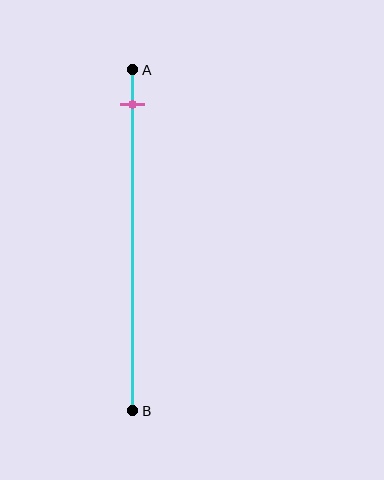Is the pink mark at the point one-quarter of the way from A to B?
No, the mark is at about 10% from A, not at the 25% one-quarter point.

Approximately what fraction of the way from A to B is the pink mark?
The pink mark is approximately 10% of the way from A to B.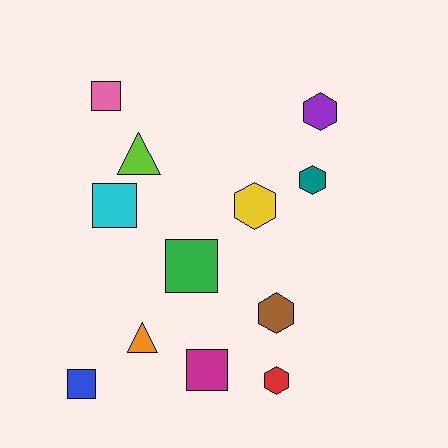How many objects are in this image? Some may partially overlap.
There are 12 objects.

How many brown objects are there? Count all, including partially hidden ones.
There is 1 brown object.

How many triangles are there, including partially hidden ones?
There are 2 triangles.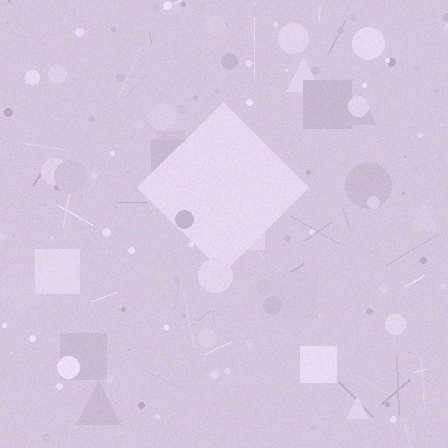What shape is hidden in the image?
A diamond is hidden in the image.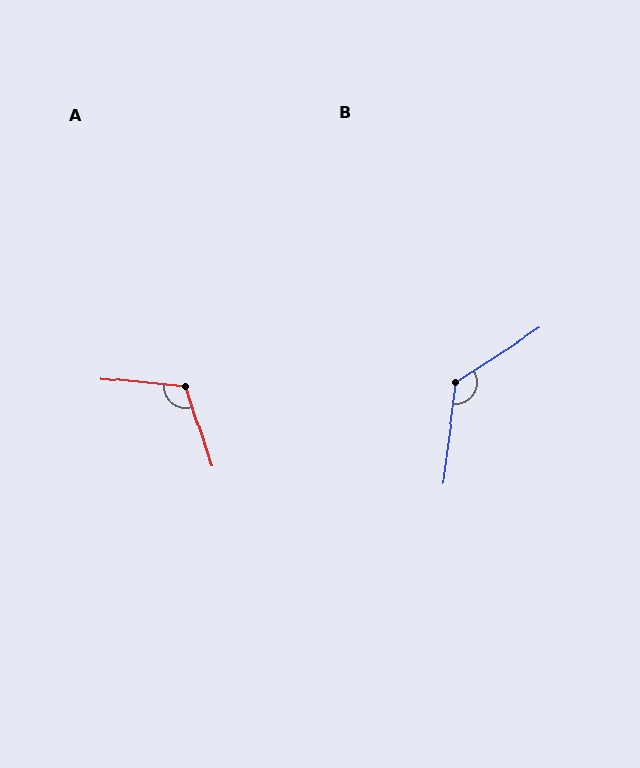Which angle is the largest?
B, at approximately 130 degrees.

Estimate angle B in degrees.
Approximately 130 degrees.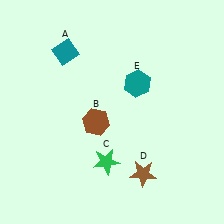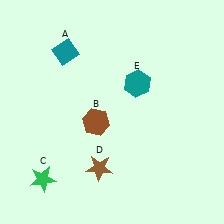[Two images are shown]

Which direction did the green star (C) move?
The green star (C) moved left.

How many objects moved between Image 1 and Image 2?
2 objects moved between the two images.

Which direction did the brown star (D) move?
The brown star (D) moved left.